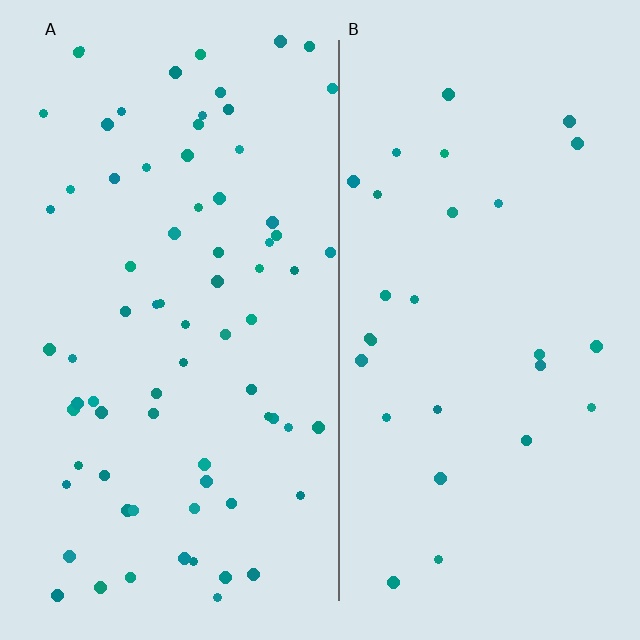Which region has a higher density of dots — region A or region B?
A (the left).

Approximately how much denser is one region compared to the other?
Approximately 2.6× — region A over region B.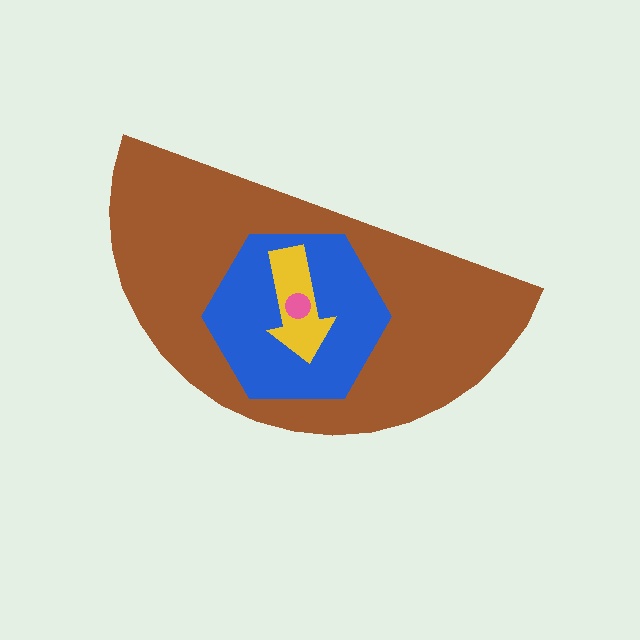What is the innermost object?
The pink circle.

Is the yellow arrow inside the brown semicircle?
Yes.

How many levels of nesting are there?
4.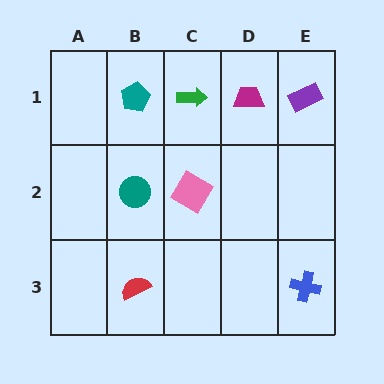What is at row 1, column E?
A purple rectangle.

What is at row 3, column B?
A red semicircle.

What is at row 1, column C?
A green arrow.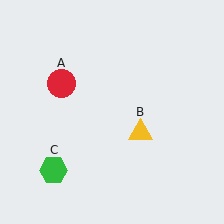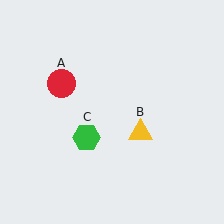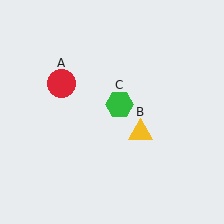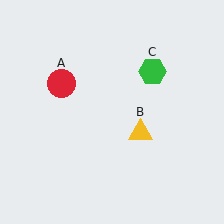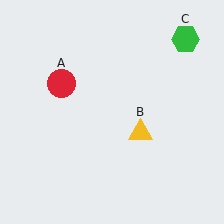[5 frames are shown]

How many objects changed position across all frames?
1 object changed position: green hexagon (object C).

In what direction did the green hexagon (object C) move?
The green hexagon (object C) moved up and to the right.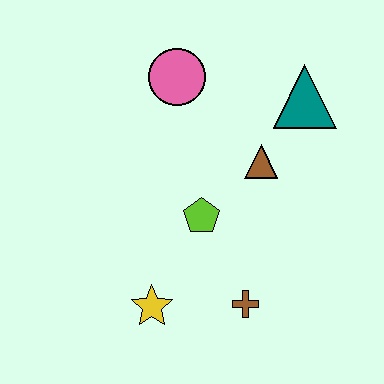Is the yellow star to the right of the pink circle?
No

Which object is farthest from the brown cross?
The pink circle is farthest from the brown cross.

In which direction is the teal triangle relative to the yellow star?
The teal triangle is above the yellow star.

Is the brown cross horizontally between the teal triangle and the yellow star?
Yes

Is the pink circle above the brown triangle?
Yes